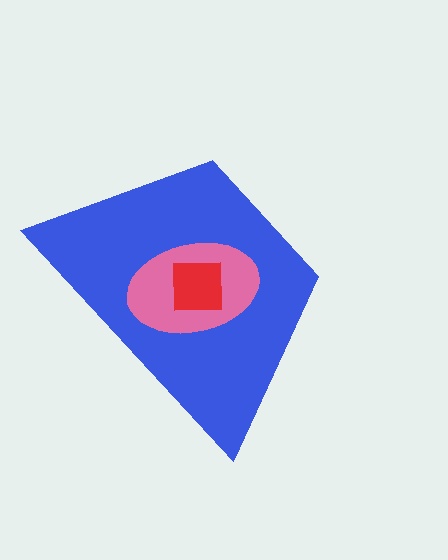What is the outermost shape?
The blue trapezoid.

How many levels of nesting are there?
3.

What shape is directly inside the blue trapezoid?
The pink ellipse.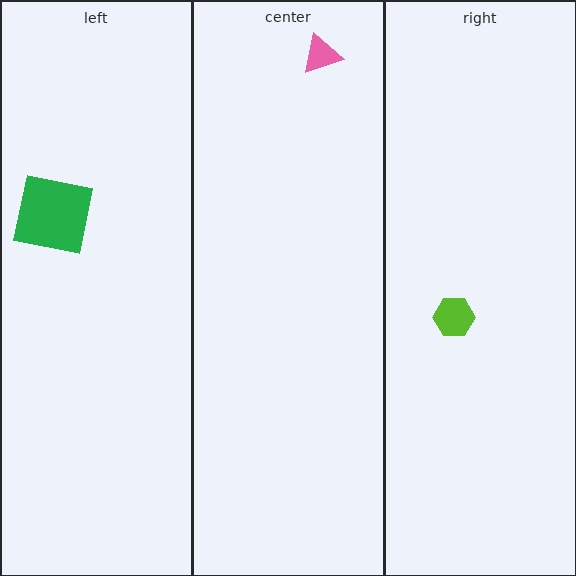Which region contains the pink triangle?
The center region.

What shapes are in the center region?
The pink triangle.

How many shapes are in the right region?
1.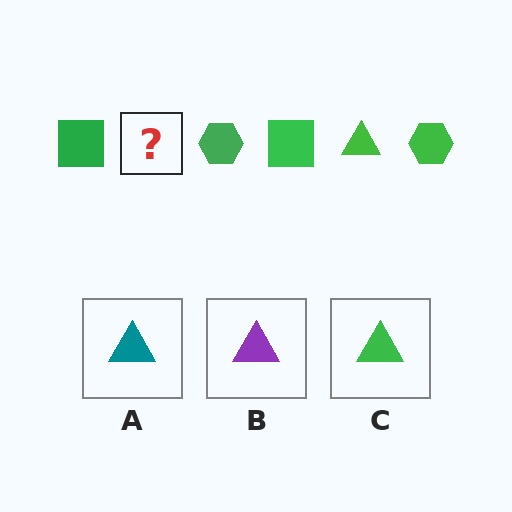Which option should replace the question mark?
Option C.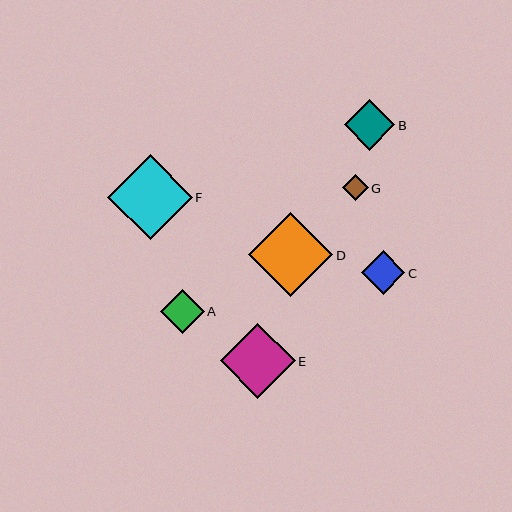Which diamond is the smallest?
Diamond G is the smallest with a size of approximately 26 pixels.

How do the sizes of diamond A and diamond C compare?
Diamond A and diamond C are approximately the same size.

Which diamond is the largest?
Diamond F is the largest with a size of approximately 84 pixels.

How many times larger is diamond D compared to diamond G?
Diamond D is approximately 3.2 times the size of diamond G.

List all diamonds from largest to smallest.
From largest to smallest: F, D, E, B, A, C, G.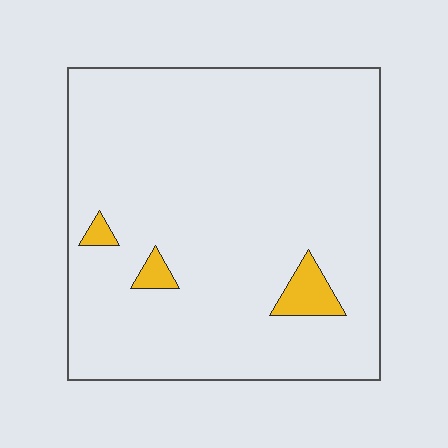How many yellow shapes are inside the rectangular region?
3.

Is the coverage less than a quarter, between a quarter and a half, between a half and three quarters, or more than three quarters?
Less than a quarter.